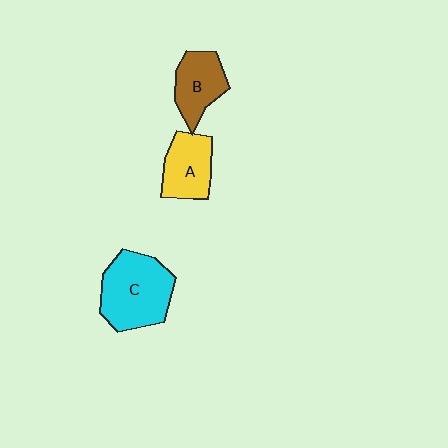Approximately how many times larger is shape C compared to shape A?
Approximately 1.6 times.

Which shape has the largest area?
Shape C (cyan).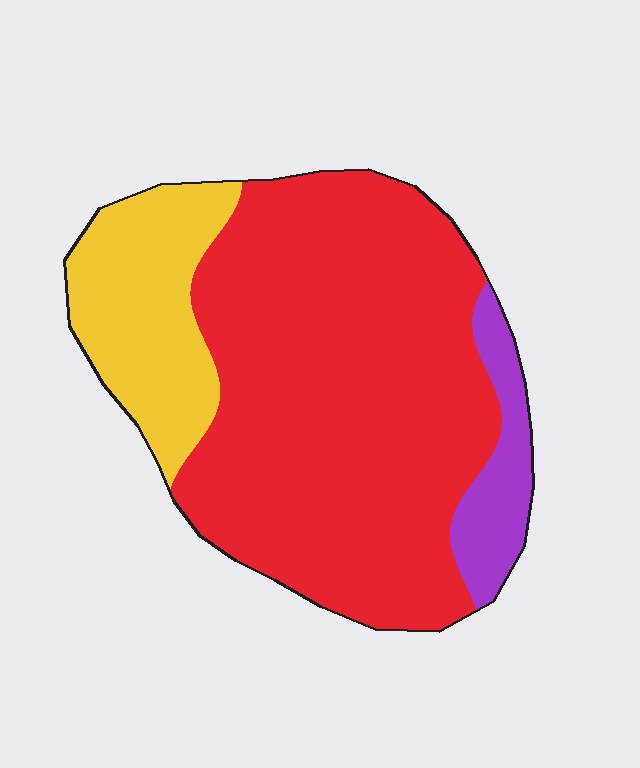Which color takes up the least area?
Purple, at roughly 10%.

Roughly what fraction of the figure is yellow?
Yellow covers roughly 20% of the figure.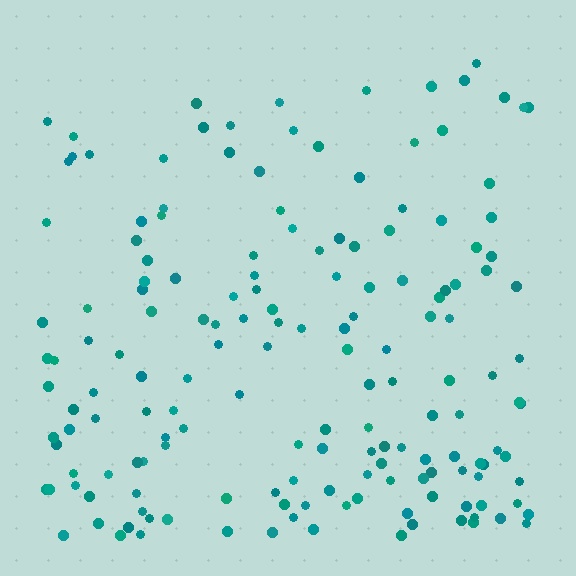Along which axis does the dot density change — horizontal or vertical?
Vertical.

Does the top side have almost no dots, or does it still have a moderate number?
Still a moderate number, just noticeably fewer than the bottom.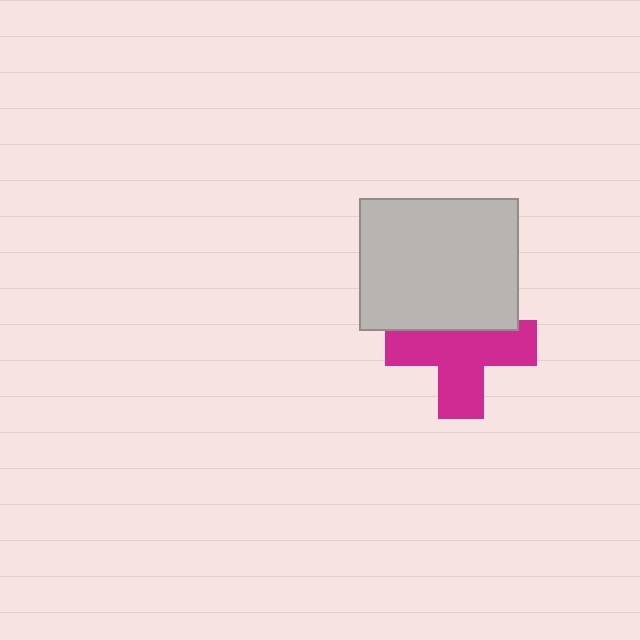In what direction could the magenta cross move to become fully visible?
The magenta cross could move down. That would shift it out from behind the light gray rectangle entirely.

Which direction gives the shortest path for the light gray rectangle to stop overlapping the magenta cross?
Moving up gives the shortest separation.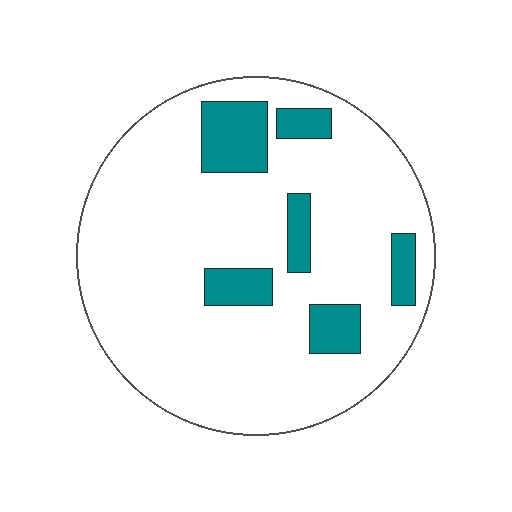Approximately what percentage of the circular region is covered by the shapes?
Approximately 15%.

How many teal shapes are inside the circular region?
6.